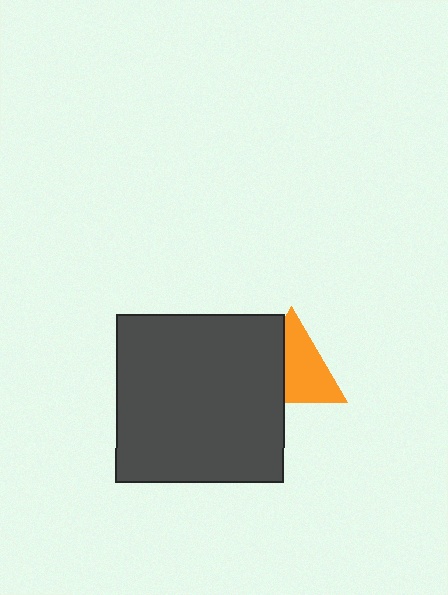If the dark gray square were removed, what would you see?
You would see the complete orange triangle.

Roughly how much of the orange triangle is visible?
About half of it is visible (roughly 60%).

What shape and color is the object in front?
The object in front is a dark gray square.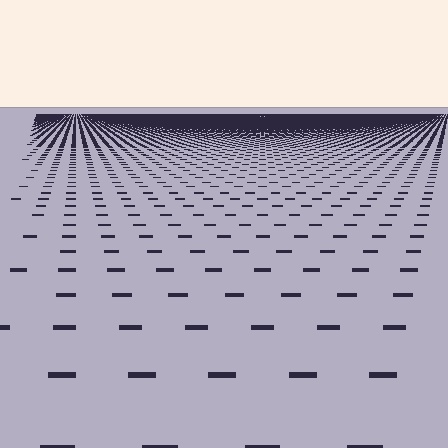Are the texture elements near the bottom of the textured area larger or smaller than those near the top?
Larger. Near the bottom, elements are closer to the viewer and appear at a bigger on-screen size.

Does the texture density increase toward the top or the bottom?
Density increases toward the top.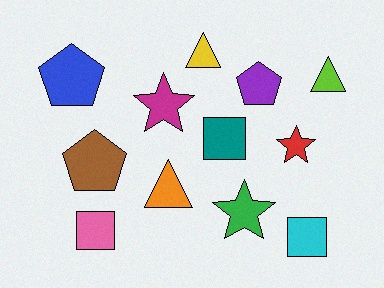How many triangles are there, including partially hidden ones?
There are 3 triangles.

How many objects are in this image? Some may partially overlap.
There are 12 objects.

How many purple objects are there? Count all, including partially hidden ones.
There is 1 purple object.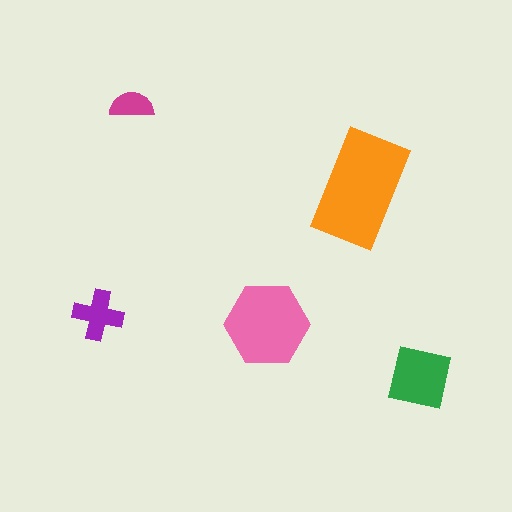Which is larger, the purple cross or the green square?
The green square.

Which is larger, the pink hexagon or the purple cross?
The pink hexagon.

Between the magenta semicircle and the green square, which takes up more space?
The green square.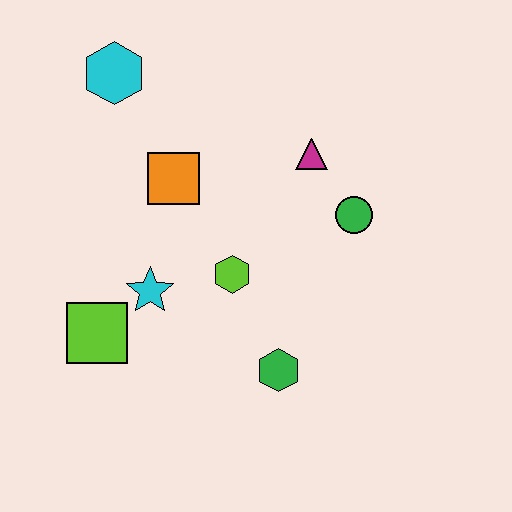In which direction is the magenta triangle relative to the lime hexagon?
The magenta triangle is above the lime hexagon.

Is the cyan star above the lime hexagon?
No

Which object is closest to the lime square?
The cyan star is closest to the lime square.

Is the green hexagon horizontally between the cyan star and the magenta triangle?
Yes